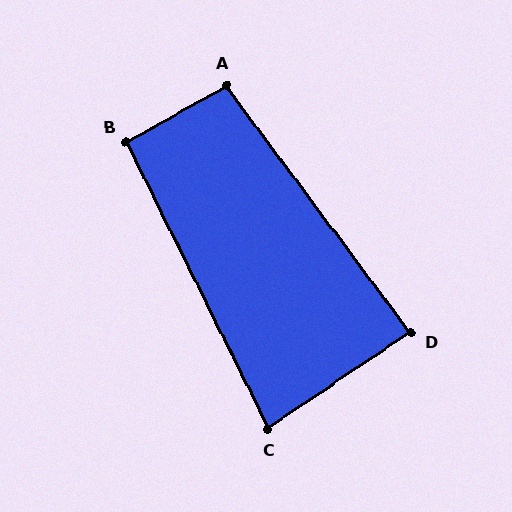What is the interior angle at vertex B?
Approximately 93 degrees (approximately right).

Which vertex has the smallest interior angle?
C, at approximately 83 degrees.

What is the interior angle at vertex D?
Approximately 87 degrees (approximately right).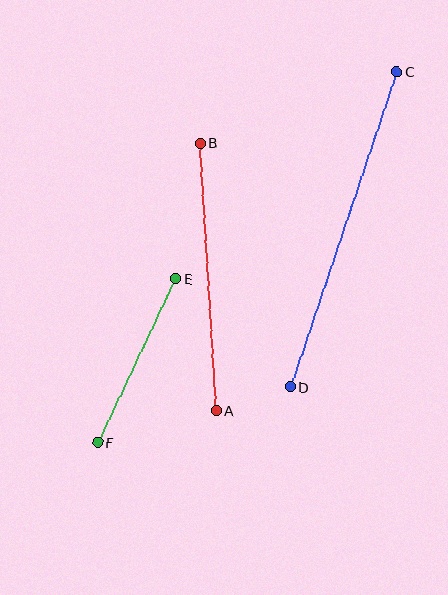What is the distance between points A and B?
The distance is approximately 268 pixels.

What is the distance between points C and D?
The distance is approximately 332 pixels.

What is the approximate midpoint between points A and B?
The midpoint is at approximately (208, 277) pixels.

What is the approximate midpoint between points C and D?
The midpoint is at approximately (344, 229) pixels.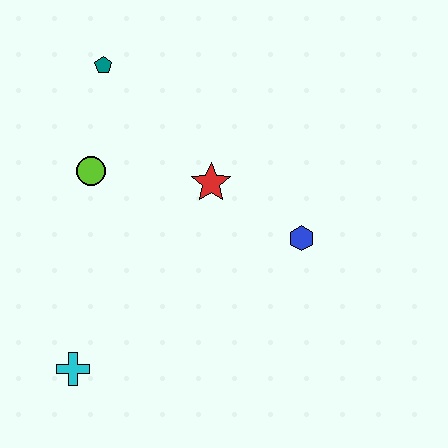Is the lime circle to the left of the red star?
Yes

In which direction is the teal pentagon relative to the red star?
The teal pentagon is above the red star.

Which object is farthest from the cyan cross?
The teal pentagon is farthest from the cyan cross.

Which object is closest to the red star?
The blue hexagon is closest to the red star.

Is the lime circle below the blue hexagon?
No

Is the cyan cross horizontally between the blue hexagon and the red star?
No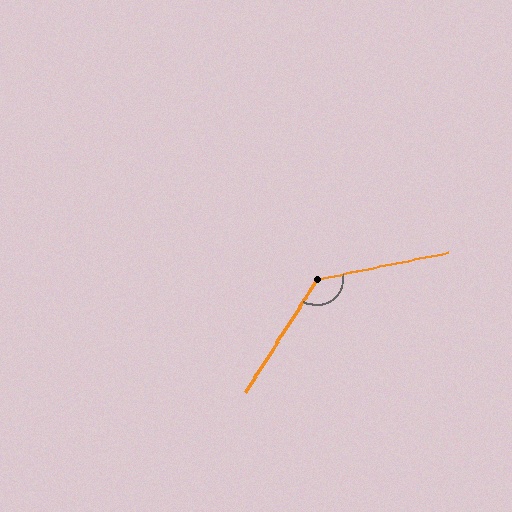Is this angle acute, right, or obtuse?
It is obtuse.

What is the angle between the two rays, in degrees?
Approximately 134 degrees.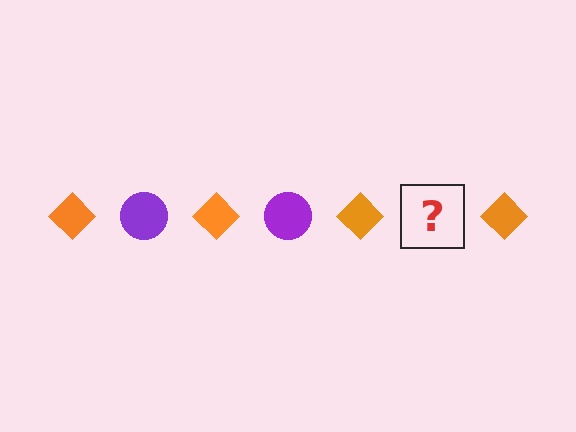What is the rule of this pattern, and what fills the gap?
The rule is that the pattern alternates between orange diamond and purple circle. The gap should be filled with a purple circle.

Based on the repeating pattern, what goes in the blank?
The blank should be a purple circle.